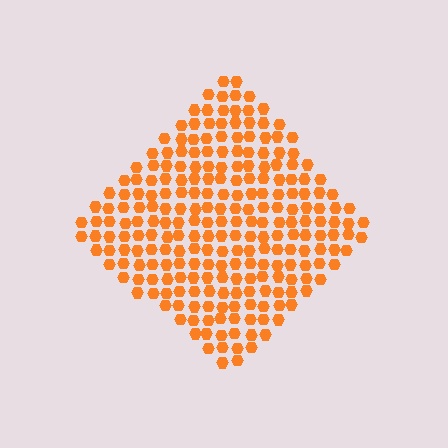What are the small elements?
The small elements are hexagons.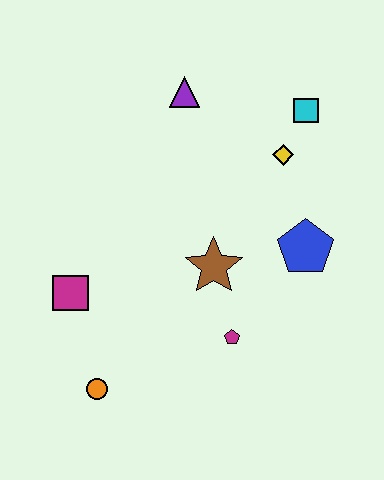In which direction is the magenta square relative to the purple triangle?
The magenta square is below the purple triangle.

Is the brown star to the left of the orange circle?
No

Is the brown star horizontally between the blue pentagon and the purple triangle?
Yes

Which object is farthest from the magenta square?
The cyan square is farthest from the magenta square.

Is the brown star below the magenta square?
No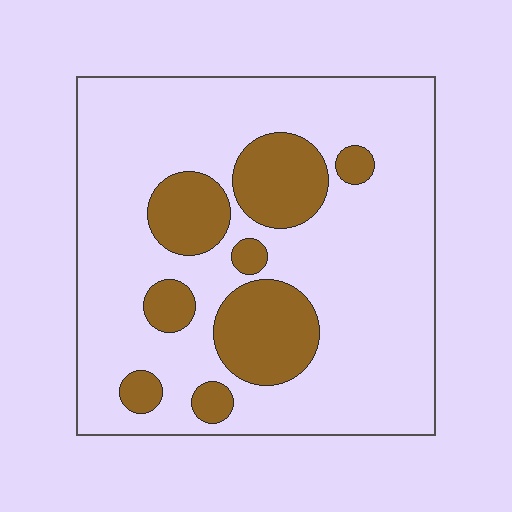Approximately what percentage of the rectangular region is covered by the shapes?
Approximately 25%.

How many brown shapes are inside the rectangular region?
8.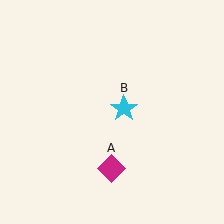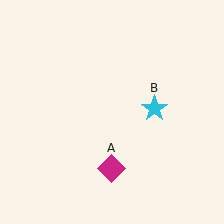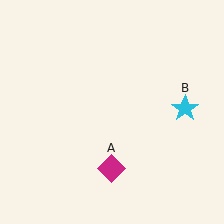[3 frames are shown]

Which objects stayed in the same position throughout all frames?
Magenta diamond (object A) remained stationary.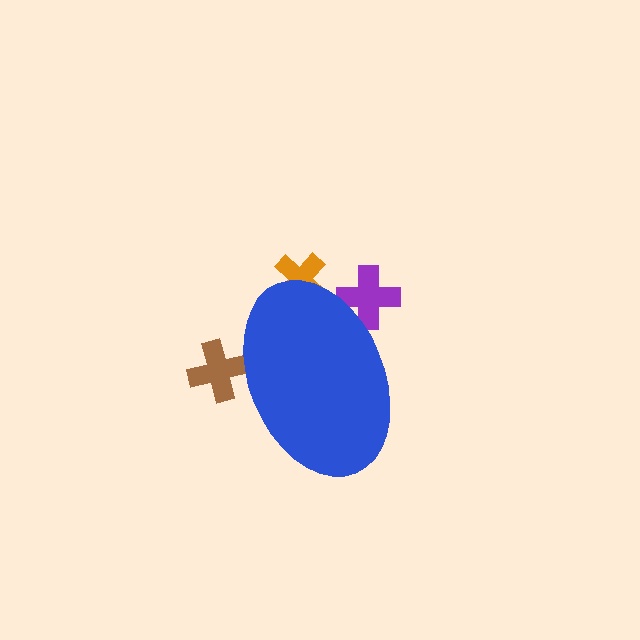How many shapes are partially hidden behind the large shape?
3 shapes are partially hidden.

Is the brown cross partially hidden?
Yes, the brown cross is partially hidden behind the blue ellipse.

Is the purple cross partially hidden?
Yes, the purple cross is partially hidden behind the blue ellipse.